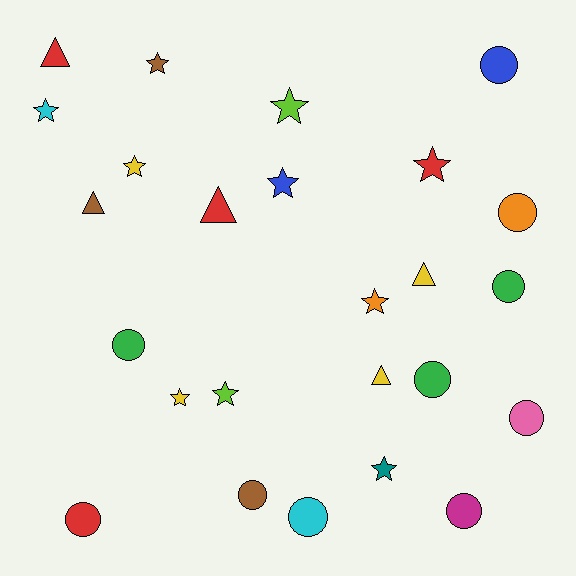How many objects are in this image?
There are 25 objects.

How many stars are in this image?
There are 10 stars.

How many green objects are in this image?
There are 3 green objects.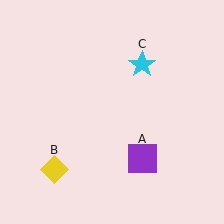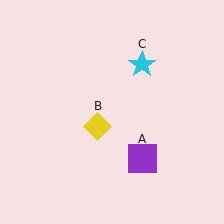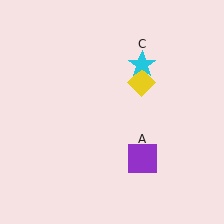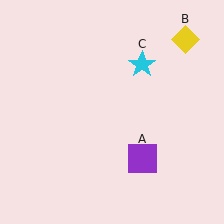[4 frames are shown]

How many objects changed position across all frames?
1 object changed position: yellow diamond (object B).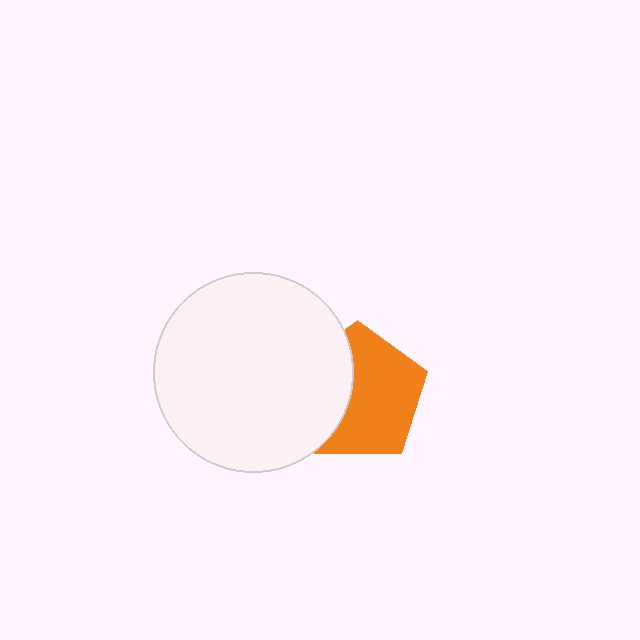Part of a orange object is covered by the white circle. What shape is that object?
It is a pentagon.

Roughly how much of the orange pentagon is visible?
About half of it is visible (roughly 63%).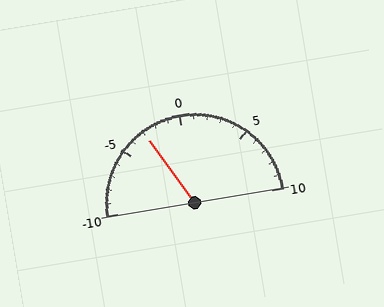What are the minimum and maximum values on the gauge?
The gauge ranges from -10 to 10.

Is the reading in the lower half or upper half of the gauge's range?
The reading is in the lower half of the range (-10 to 10).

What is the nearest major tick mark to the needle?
The nearest major tick mark is -5.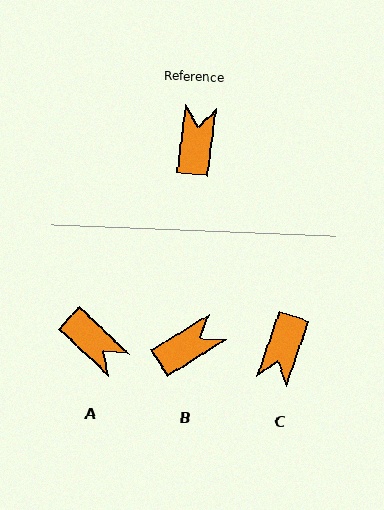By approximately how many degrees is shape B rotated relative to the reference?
Approximately 51 degrees clockwise.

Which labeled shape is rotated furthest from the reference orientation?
C, about 168 degrees away.